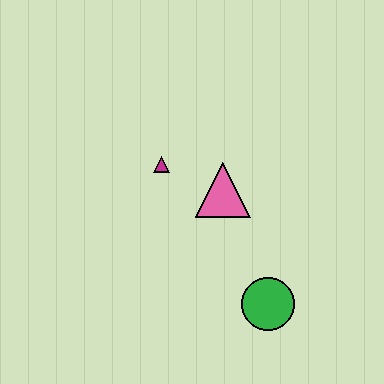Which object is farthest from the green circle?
The magenta triangle is farthest from the green circle.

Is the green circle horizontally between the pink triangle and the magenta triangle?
No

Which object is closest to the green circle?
The pink triangle is closest to the green circle.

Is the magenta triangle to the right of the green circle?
No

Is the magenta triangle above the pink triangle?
Yes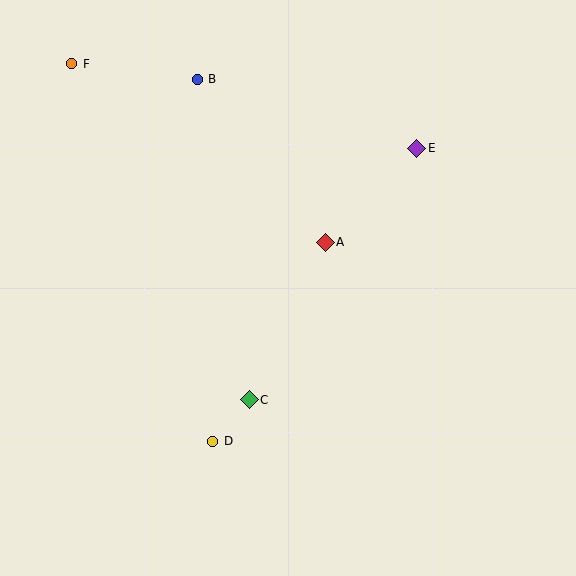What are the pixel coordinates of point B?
Point B is at (197, 79).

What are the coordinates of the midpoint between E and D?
The midpoint between E and D is at (315, 295).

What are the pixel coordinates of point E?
Point E is at (417, 148).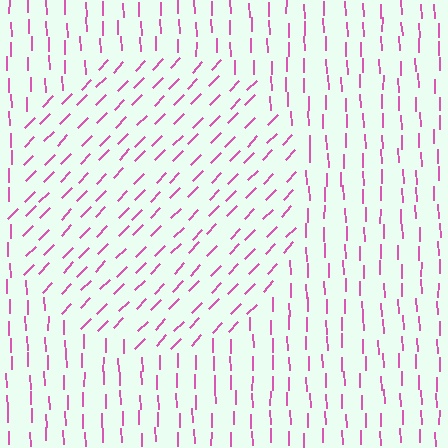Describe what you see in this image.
The image is filled with small pink line segments. A circle region in the image has lines oriented differently from the surrounding lines, creating a visible texture boundary.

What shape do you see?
I see a circle.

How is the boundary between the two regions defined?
The boundary is defined purely by a change in line orientation (approximately 45 degrees difference). All lines are the same color and thickness.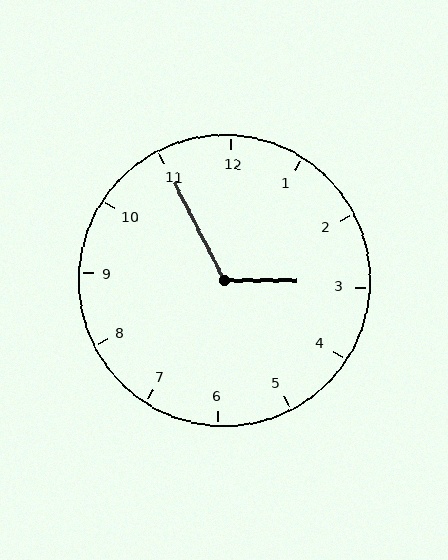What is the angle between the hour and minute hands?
Approximately 118 degrees.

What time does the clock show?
2:55.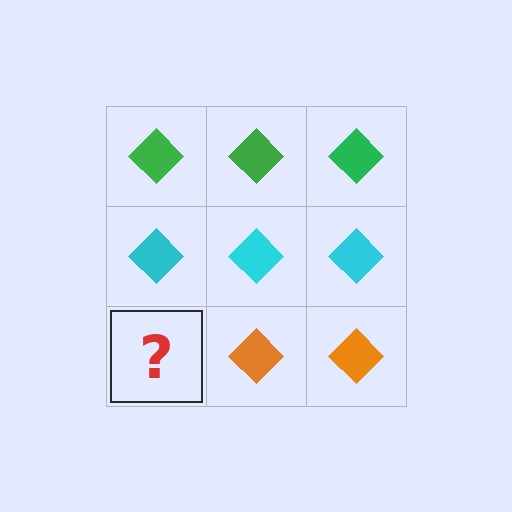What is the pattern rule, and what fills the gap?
The rule is that each row has a consistent color. The gap should be filled with an orange diamond.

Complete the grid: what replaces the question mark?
The question mark should be replaced with an orange diamond.